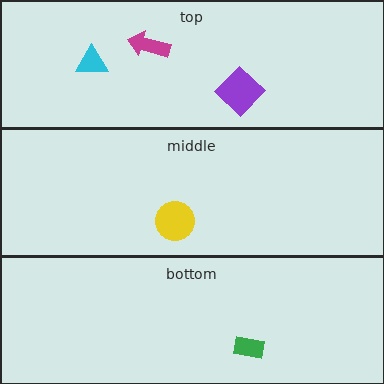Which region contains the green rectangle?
The bottom region.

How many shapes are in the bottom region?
1.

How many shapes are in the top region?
3.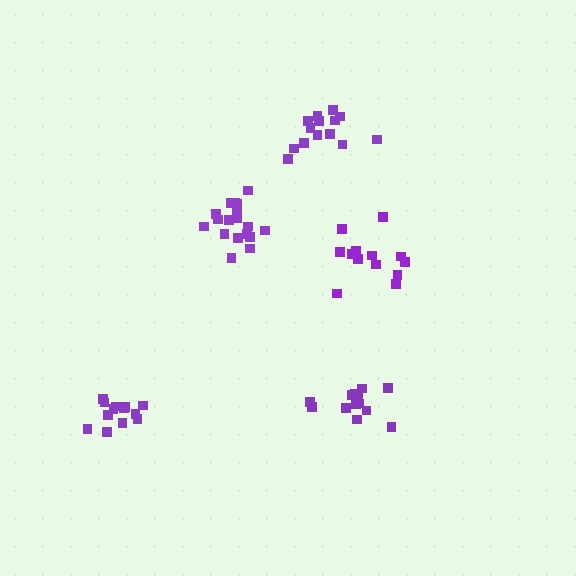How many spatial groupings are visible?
There are 5 spatial groupings.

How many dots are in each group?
Group 1: 13 dots, Group 2: 13 dots, Group 3: 13 dots, Group 4: 18 dots, Group 5: 15 dots (72 total).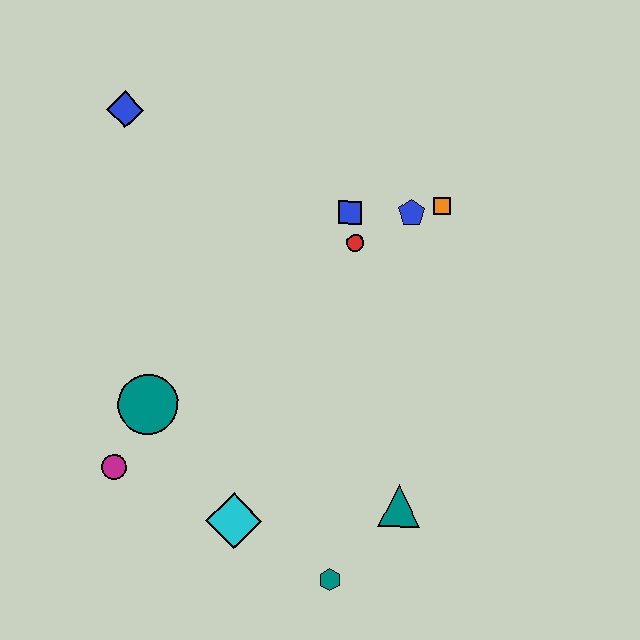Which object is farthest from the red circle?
The teal hexagon is farthest from the red circle.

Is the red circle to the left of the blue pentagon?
Yes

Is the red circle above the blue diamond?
No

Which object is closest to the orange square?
The blue pentagon is closest to the orange square.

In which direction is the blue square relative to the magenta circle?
The blue square is above the magenta circle.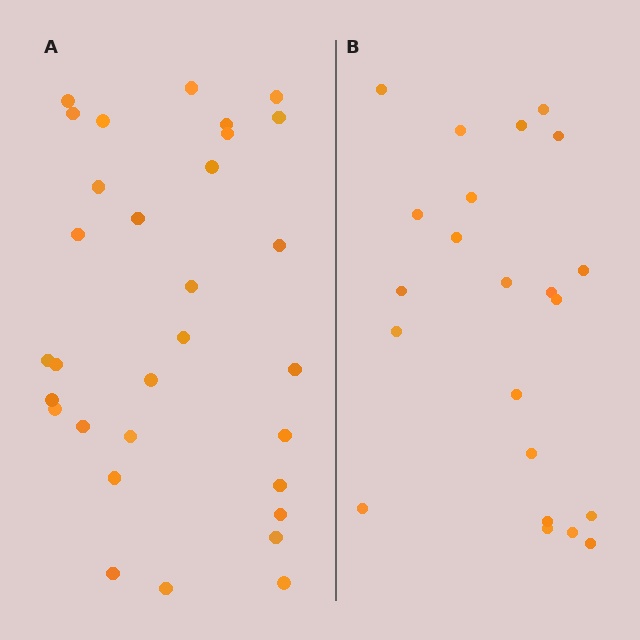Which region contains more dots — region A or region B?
Region A (the left region) has more dots.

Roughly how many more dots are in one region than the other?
Region A has roughly 8 or so more dots than region B.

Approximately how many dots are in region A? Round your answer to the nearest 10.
About 30 dots. (The exact count is 31, which rounds to 30.)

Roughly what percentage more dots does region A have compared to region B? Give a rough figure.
About 40% more.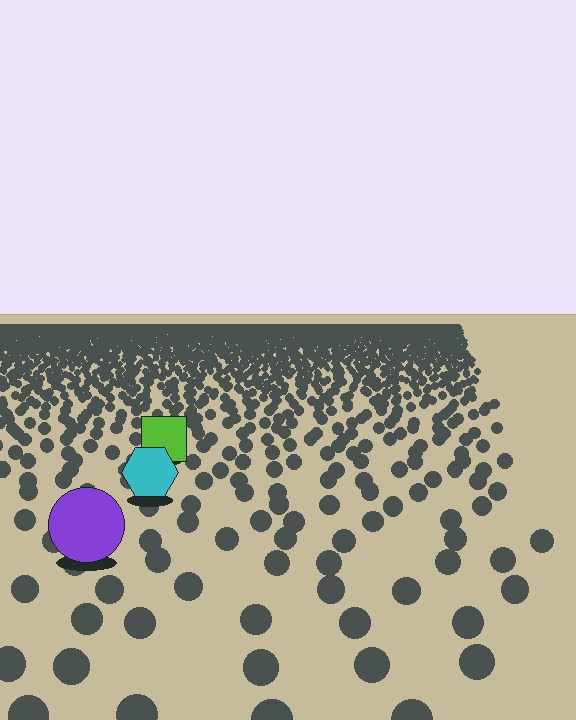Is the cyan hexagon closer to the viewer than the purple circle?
No. The purple circle is closer — you can tell from the texture gradient: the ground texture is coarser near it.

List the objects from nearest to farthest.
From nearest to farthest: the purple circle, the cyan hexagon, the lime square.